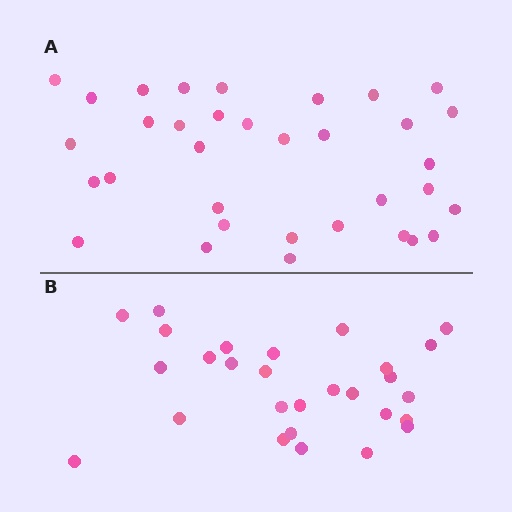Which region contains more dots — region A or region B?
Region A (the top region) has more dots.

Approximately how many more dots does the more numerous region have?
Region A has about 6 more dots than region B.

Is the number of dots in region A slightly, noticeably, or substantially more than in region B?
Region A has only slightly more — the two regions are fairly close. The ratio is roughly 1.2 to 1.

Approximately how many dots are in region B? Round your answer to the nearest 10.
About 30 dots. (The exact count is 28, which rounds to 30.)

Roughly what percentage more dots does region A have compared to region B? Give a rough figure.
About 20% more.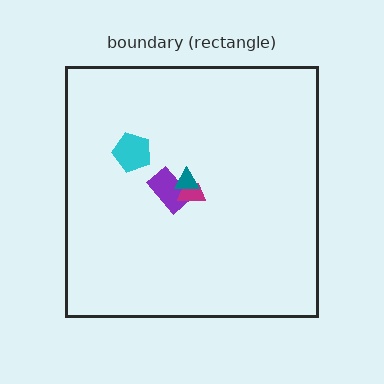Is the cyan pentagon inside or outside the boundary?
Inside.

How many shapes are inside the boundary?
4 inside, 0 outside.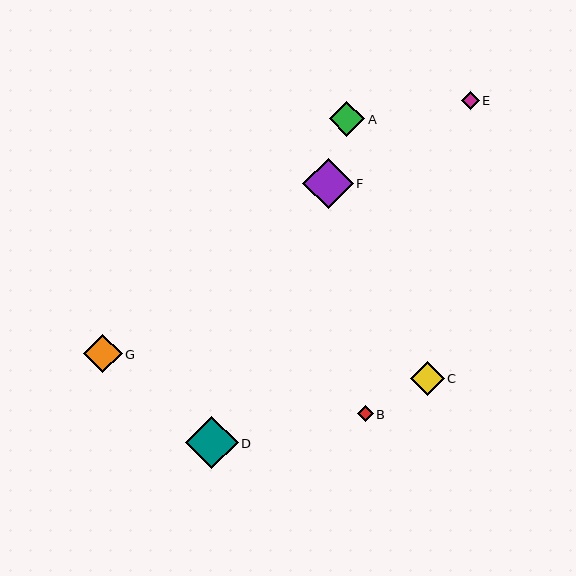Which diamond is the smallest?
Diamond B is the smallest with a size of approximately 15 pixels.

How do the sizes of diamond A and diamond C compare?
Diamond A and diamond C are approximately the same size.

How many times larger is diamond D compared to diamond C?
Diamond D is approximately 1.5 times the size of diamond C.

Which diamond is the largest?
Diamond D is the largest with a size of approximately 52 pixels.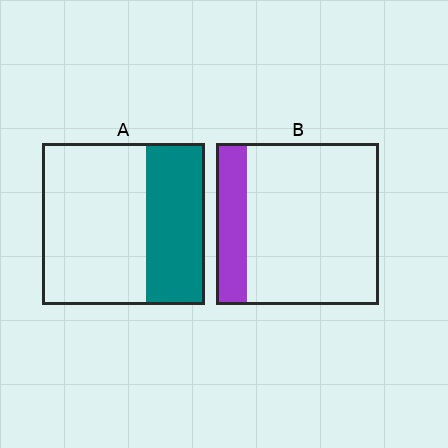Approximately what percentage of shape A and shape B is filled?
A is approximately 35% and B is approximately 20%.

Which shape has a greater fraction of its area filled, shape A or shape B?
Shape A.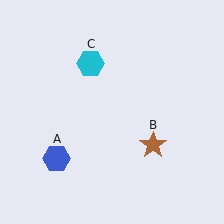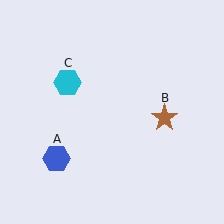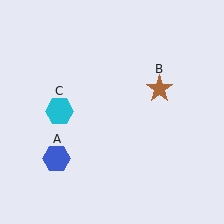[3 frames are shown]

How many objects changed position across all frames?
2 objects changed position: brown star (object B), cyan hexagon (object C).